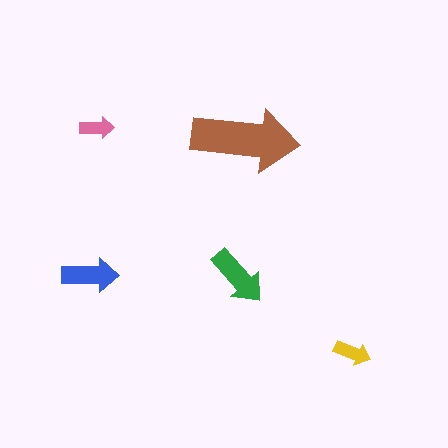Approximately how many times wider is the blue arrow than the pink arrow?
About 1.5 times wider.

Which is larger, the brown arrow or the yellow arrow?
The brown one.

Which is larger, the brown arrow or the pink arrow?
The brown one.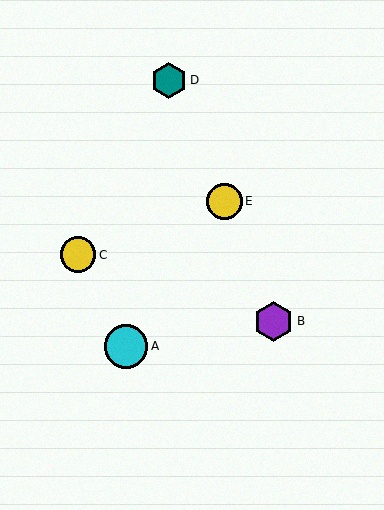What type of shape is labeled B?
Shape B is a purple hexagon.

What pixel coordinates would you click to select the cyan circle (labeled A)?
Click at (126, 346) to select the cyan circle A.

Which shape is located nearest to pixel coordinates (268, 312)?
The purple hexagon (labeled B) at (274, 321) is nearest to that location.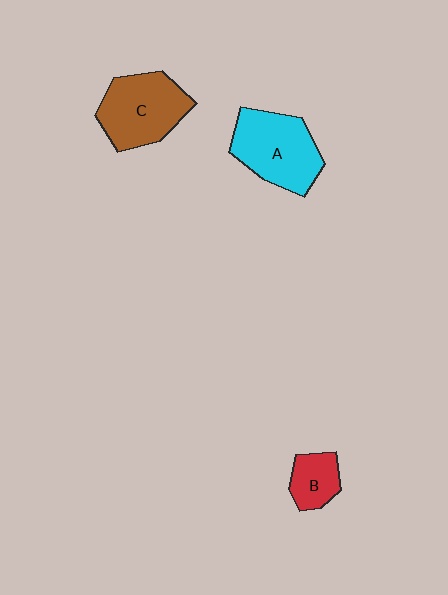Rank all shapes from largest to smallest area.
From largest to smallest: A (cyan), C (brown), B (red).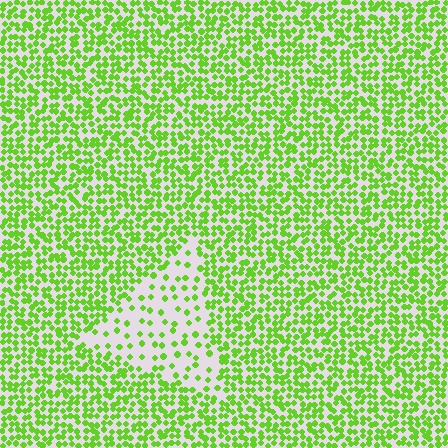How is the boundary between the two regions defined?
The boundary is defined by a change in element density (approximately 2.8x ratio). All elements are the same color, size, and shape.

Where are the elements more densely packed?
The elements are more densely packed outside the triangle boundary.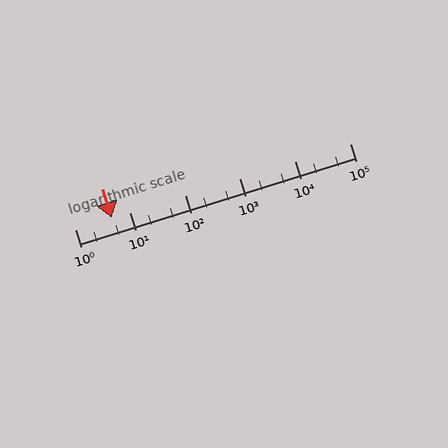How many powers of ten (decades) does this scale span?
The scale spans 5 decades, from 1 to 100000.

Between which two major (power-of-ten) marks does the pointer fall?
The pointer is between 1 and 10.